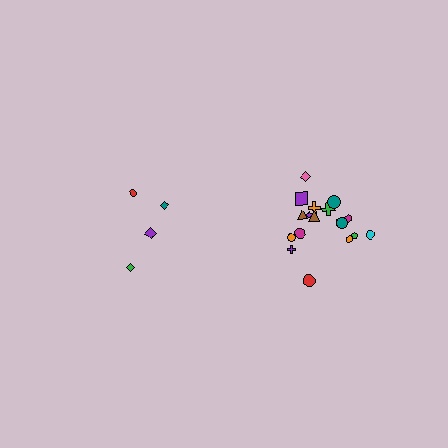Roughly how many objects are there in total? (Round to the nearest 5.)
Roughly 20 objects in total.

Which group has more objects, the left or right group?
The right group.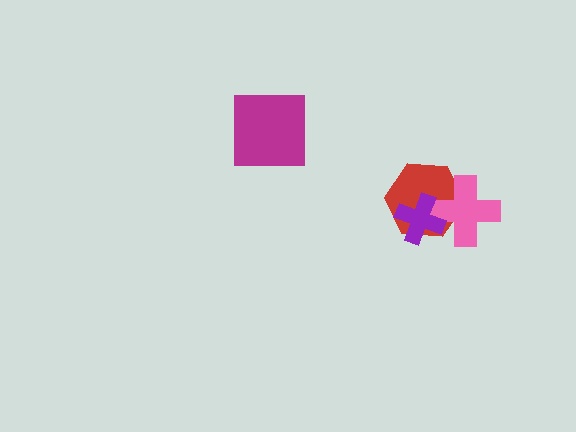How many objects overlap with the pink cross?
2 objects overlap with the pink cross.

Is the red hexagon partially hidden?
Yes, it is partially covered by another shape.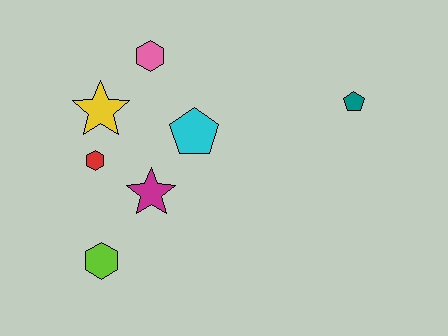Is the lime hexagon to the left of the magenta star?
Yes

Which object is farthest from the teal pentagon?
The lime hexagon is farthest from the teal pentagon.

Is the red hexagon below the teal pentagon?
Yes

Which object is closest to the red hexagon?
The yellow star is closest to the red hexagon.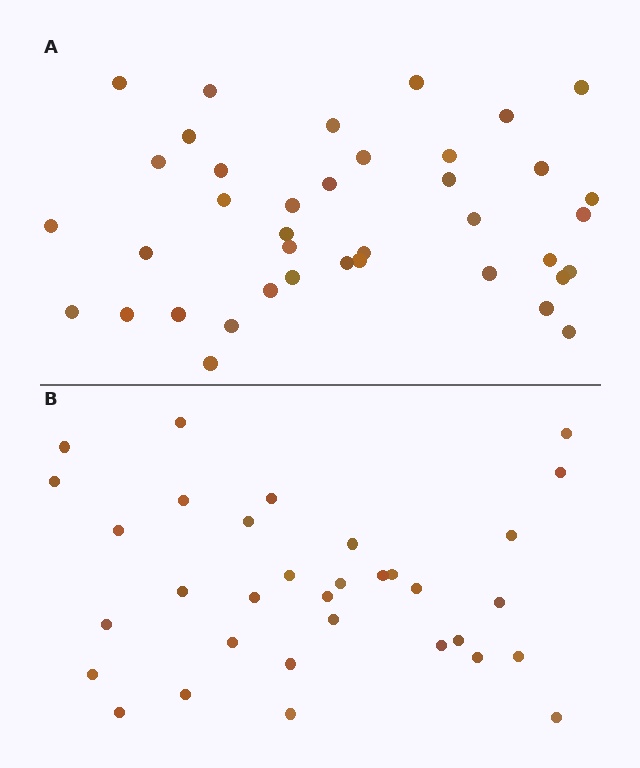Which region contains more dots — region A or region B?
Region A (the top region) has more dots.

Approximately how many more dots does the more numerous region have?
Region A has about 6 more dots than region B.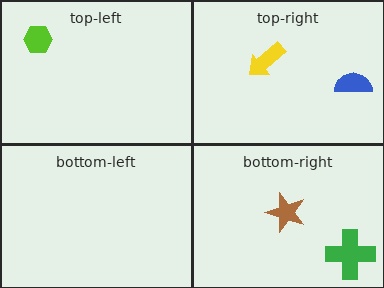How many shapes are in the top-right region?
2.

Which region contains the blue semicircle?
The top-right region.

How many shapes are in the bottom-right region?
2.